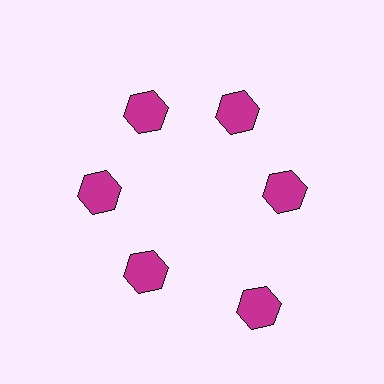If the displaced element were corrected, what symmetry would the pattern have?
It would have 6-fold rotational symmetry — the pattern would map onto itself every 60 degrees.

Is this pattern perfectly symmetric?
No. The 6 magenta hexagons are arranged in a ring, but one element near the 5 o'clock position is pushed outward from the center, breaking the 6-fold rotational symmetry.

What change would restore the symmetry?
The symmetry would be restored by moving it inward, back onto the ring so that all 6 hexagons sit at equal angles and equal distance from the center.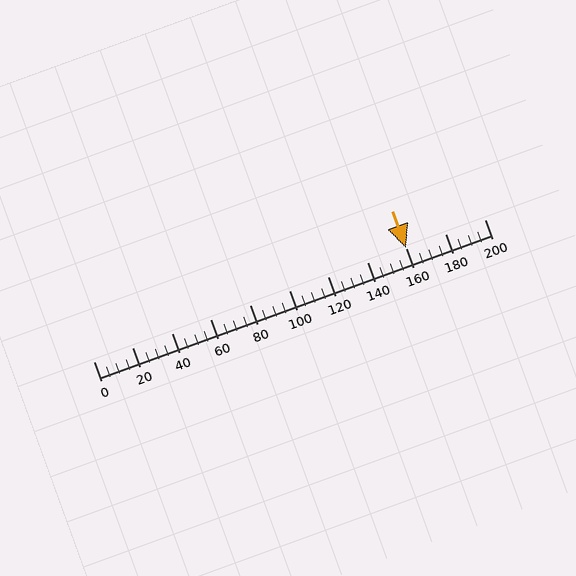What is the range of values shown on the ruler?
The ruler shows values from 0 to 200.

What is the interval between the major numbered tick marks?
The major tick marks are spaced 20 units apart.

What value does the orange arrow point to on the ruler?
The orange arrow points to approximately 160.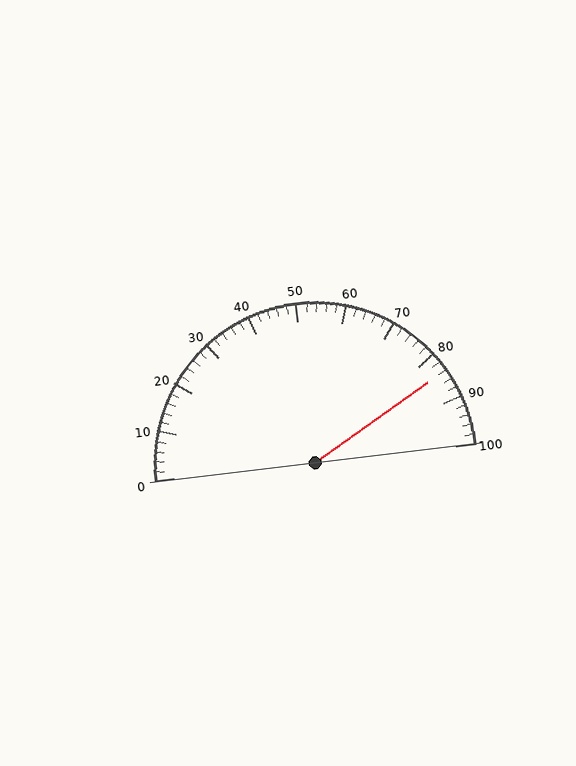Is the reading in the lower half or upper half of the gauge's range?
The reading is in the upper half of the range (0 to 100).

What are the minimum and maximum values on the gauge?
The gauge ranges from 0 to 100.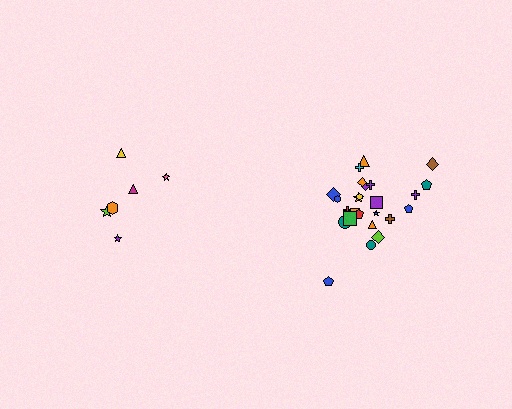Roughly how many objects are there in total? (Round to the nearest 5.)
Roughly 30 objects in total.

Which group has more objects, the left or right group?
The right group.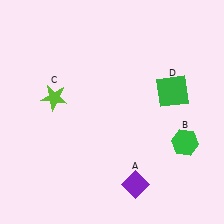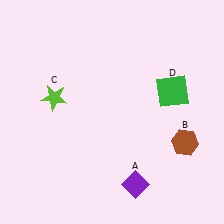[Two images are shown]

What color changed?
The hexagon (B) changed from green in Image 1 to brown in Image 2.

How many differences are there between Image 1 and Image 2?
There is 1 difference between the two images.